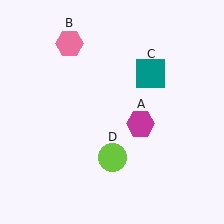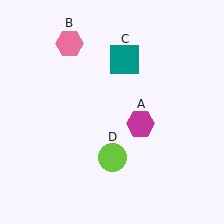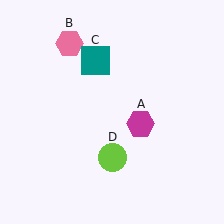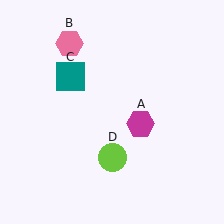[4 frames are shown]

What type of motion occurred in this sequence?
The teal square (object C) rotated counterclockwise around the center of the scene.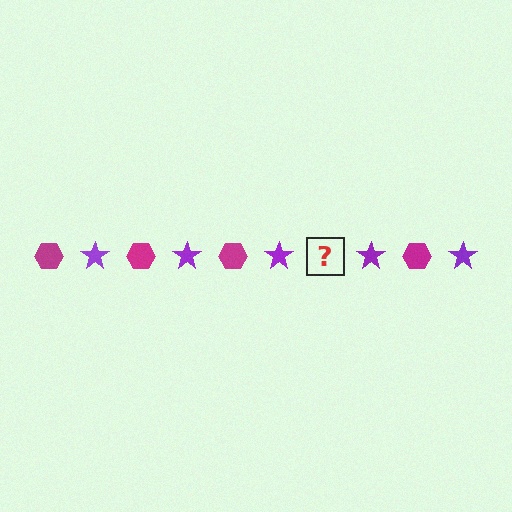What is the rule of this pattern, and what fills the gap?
The rule is that the pattern alternates between magenta hexagon and purple star. The gap should be filled with a magenta hexagon.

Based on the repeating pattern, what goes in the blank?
The blank should be a magenta hexagon.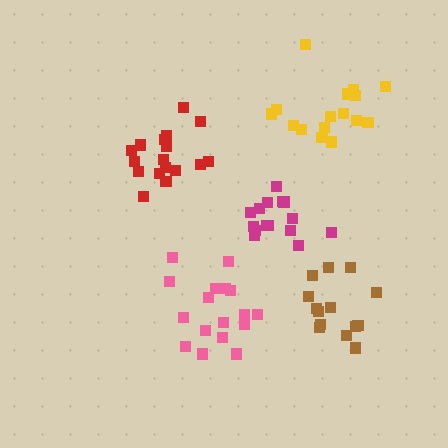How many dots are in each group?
Group 1: 14 dots, Group 2: 17 dots, Group 3: 15 dots, Group 4: 17 dots, Group 5: 17 dots (80 total).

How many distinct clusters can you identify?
There are 5 distinct clusters.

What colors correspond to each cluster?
The clusters are colored: brown, yellow, magenta, red, pink.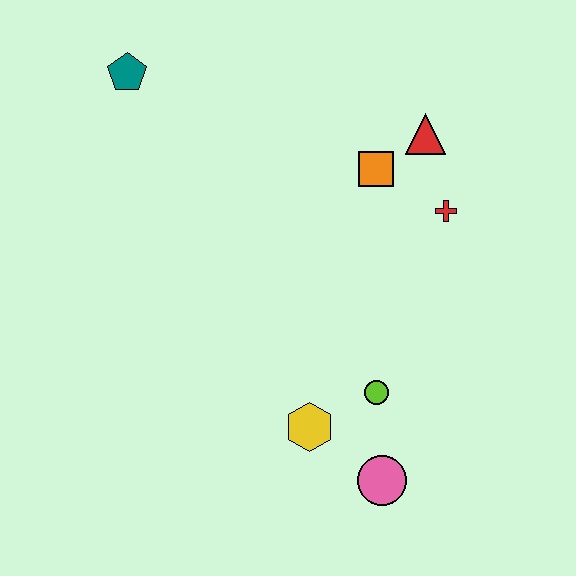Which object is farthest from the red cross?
The teal pentagon is farthest from the red cross.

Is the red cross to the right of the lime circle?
Yes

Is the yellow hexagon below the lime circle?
Yes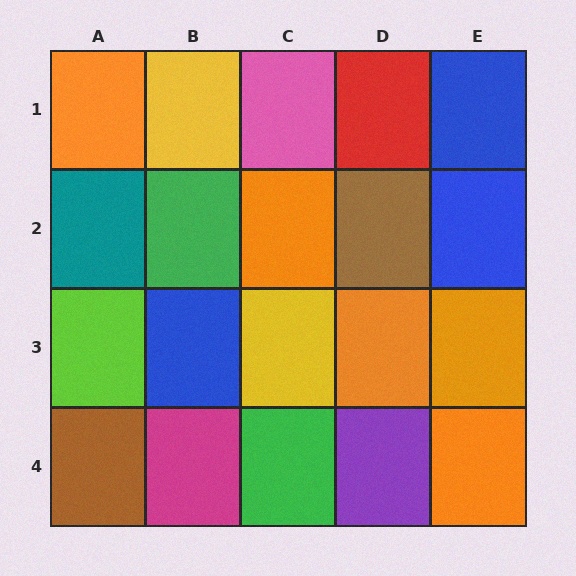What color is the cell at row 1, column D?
Red.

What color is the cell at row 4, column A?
Brown.